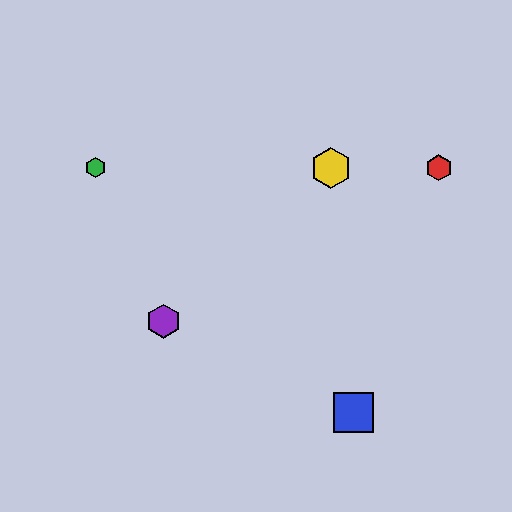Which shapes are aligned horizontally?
The red hexagon, the green hexagon, the yellow hexagon are aligned horizontally.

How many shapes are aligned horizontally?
3 shapes (the red hexagon, the green hexagon, the yellow hexagon) are aligned horizontally.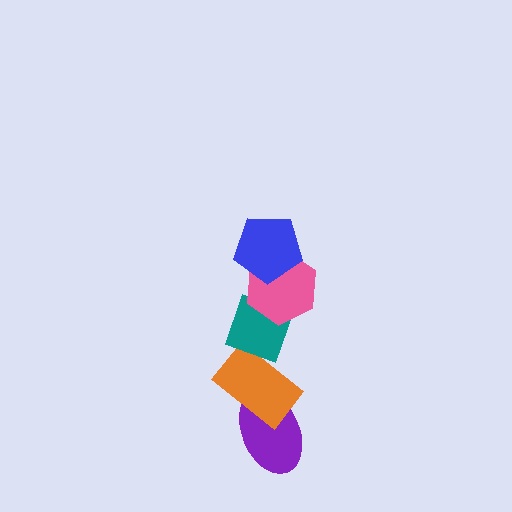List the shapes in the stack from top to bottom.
From top to bottom: the blue pentagon, the pink hexagon, the teal diamond, the orange rectangle, the purple ellipse.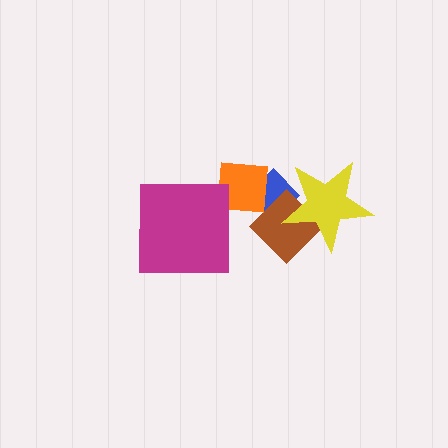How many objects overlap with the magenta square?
0 objects overlap with the magenta square.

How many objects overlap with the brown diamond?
3 objects overlap with the brown diamond.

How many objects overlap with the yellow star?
2 objects overlap with the yellow star.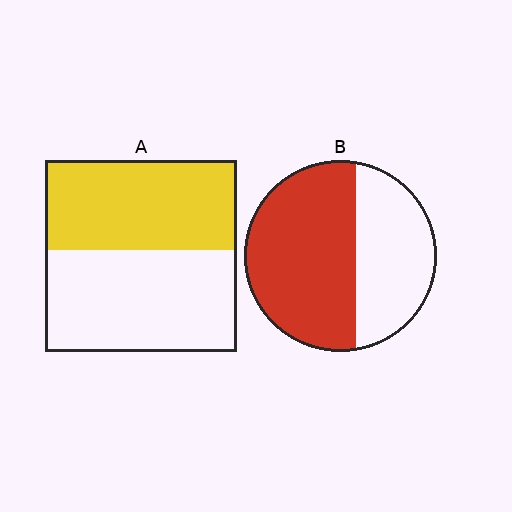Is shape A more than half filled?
Roughly half.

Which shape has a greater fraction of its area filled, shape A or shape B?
Shape B.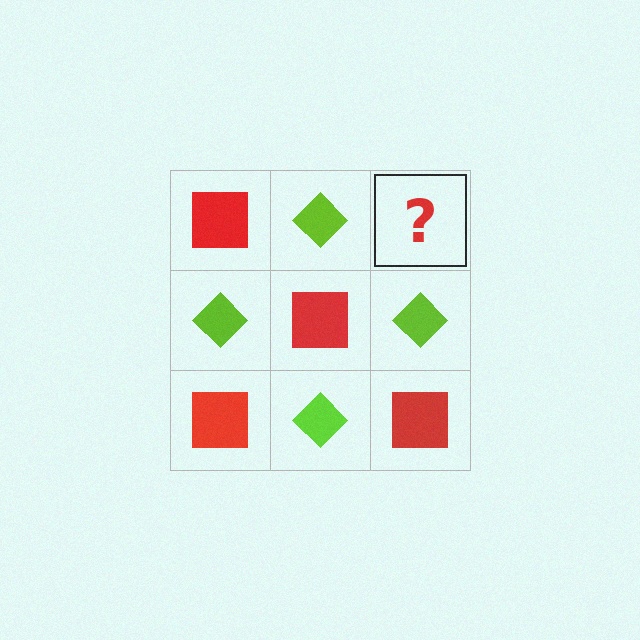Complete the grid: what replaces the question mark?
The question mark should be replaced with a red square.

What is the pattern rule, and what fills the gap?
The rule is that it alternates red square and lime diamond in a checkerboard pattern. The gap should be filled with a red square.